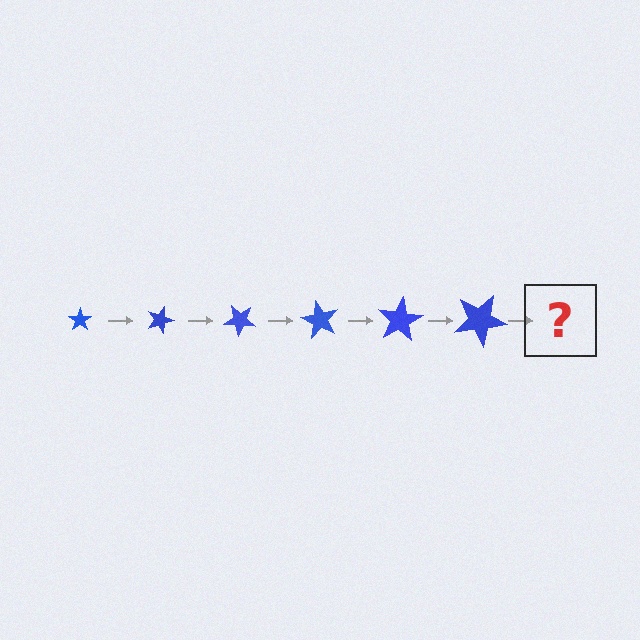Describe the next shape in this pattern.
It should be a star, larger than the previous one and rotated 120 degrees from the start.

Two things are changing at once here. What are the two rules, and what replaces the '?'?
The two rules are that the star grows larger each step and it rotates 20 degrees each step. The '?' should be a star, larger than the previous one and rotated 120 degrees from the start.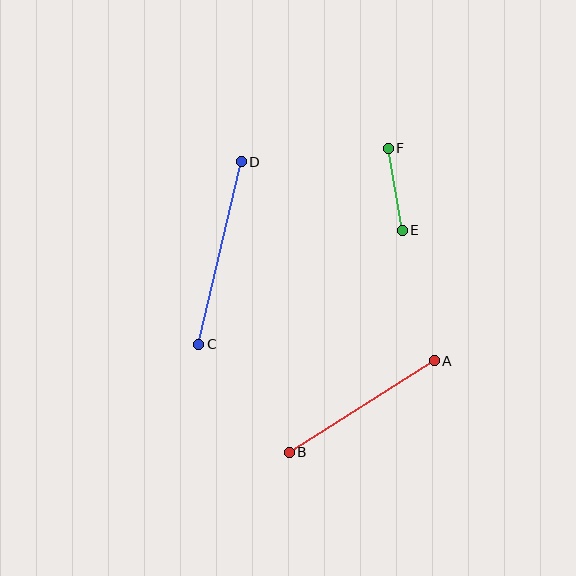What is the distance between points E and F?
The distance is approximately 83 pixels.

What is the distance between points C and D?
The distance is approximately 188 pixels.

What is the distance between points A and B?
The distance is approximately 171 pixels.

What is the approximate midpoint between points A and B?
The midpoint is at approximately (362, 407) pixels.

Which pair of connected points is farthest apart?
Points C and D are farthest apart.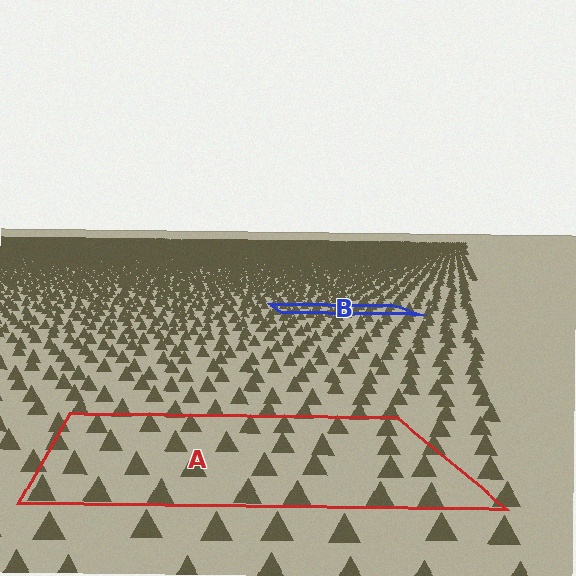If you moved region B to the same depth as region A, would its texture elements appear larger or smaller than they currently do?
They would appear larger. At a closer depth, the same texture elements are projected at a bigger on-screen size.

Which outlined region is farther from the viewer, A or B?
Region B is farther from the viewer — the texture elements inside it appear smaller and more densely packed.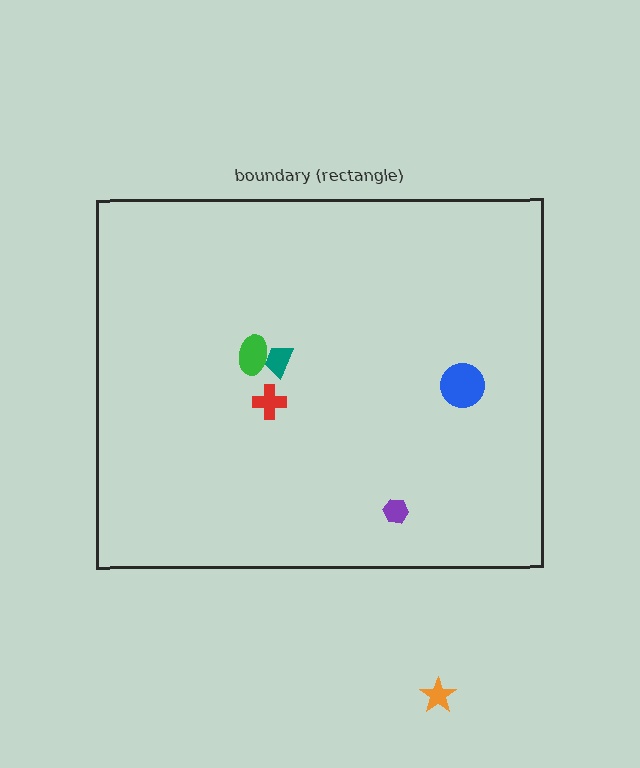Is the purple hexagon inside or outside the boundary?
Inside.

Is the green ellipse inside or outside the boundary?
Inside.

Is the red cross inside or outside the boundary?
Inside.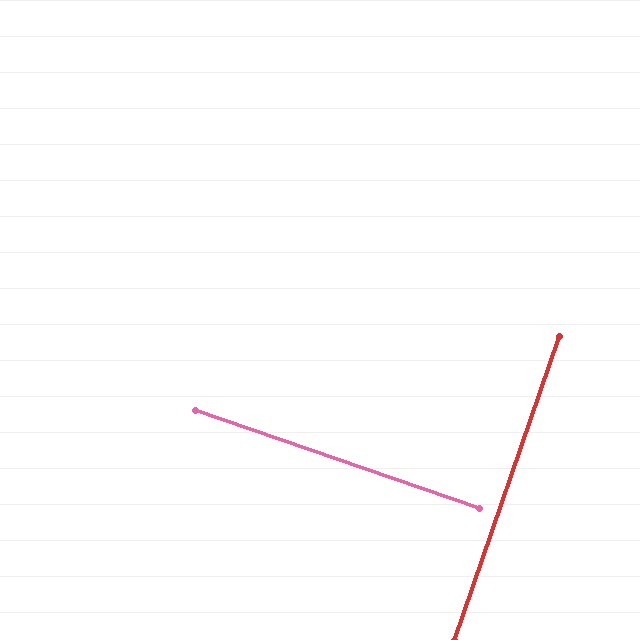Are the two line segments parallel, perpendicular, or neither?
Perpendicular — they meet at approximately 90°.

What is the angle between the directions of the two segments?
Approximately 90 degrees.